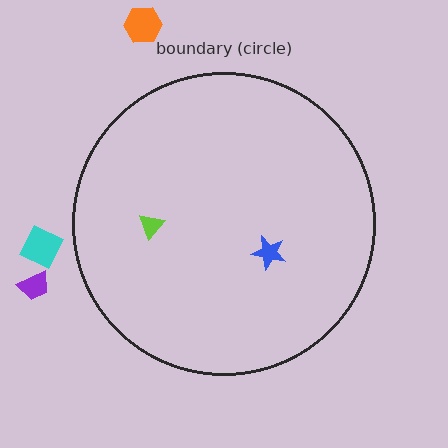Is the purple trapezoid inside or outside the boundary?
Outside.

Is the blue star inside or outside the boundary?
Inside.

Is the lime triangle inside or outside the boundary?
Inside.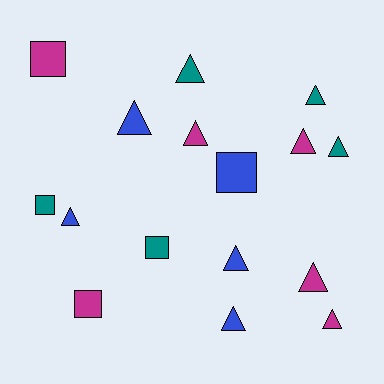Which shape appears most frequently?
Triangle, with 11 objects.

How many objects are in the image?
There are 16 objects.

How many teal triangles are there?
There are 3 teal triangles.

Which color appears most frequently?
Magenta, with 6 objects.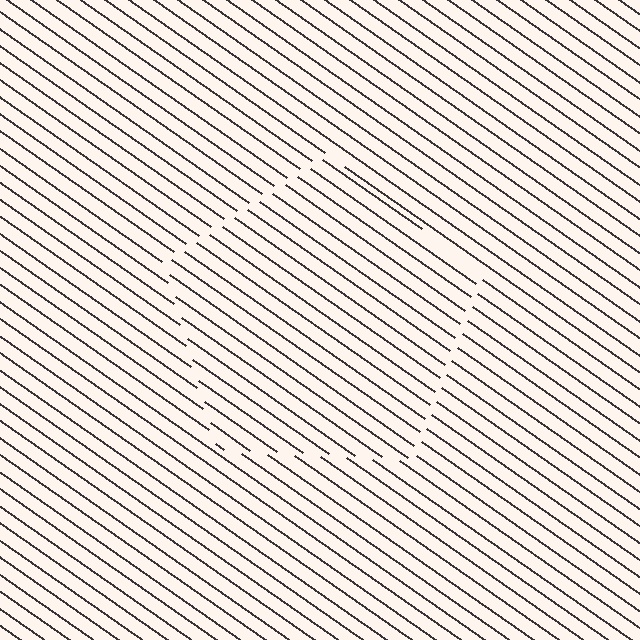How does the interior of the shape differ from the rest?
The interior of the shape contains the same grating, shifted by half a period — the contour is defined by the phase discontinuity where line-ends from the inner and outer gratings abut.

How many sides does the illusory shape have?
5 sides — the line-ends trace a pentagon.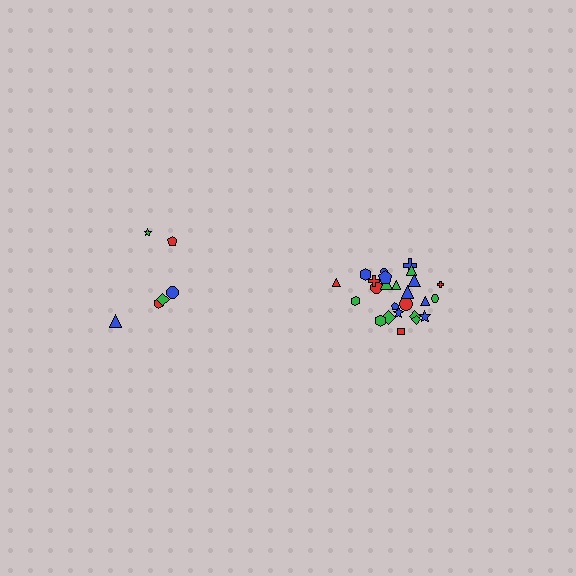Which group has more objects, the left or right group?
The right group.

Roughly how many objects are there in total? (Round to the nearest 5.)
Roughly 30 objects in total.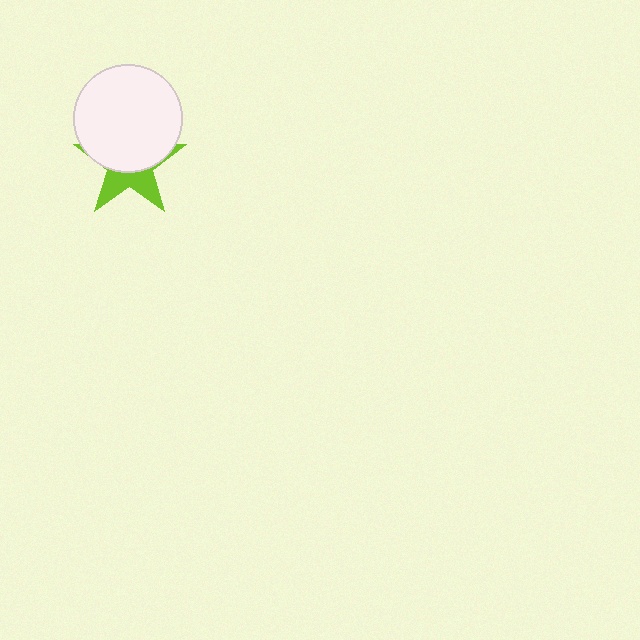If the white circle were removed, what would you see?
You would see the complete lime star.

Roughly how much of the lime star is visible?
A small part of it is visible (roughly 39%).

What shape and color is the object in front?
The object in front is a white circle.